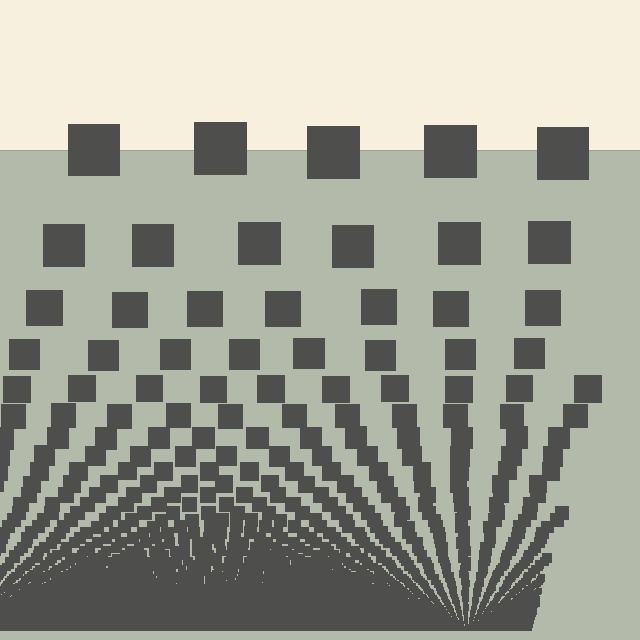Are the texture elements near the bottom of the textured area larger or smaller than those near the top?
Smaller. The gradient is inverted — elements near the bottom are smaller and denser.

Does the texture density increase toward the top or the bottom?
Density increases toward the bottom.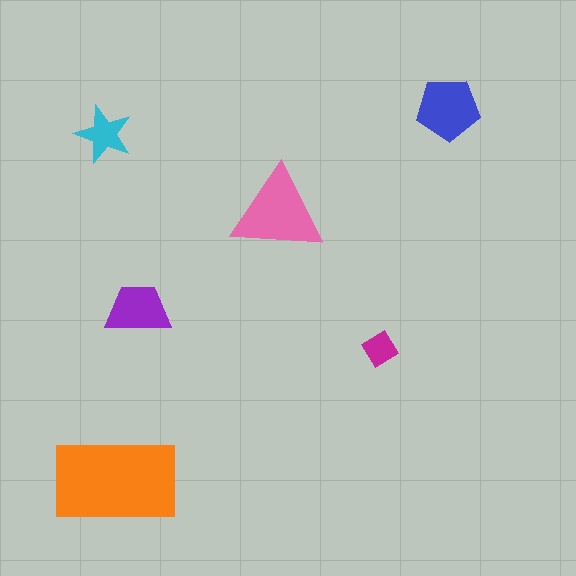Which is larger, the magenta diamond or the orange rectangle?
The orange rectangle.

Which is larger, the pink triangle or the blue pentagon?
The pink triangle.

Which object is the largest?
The orange rectangle.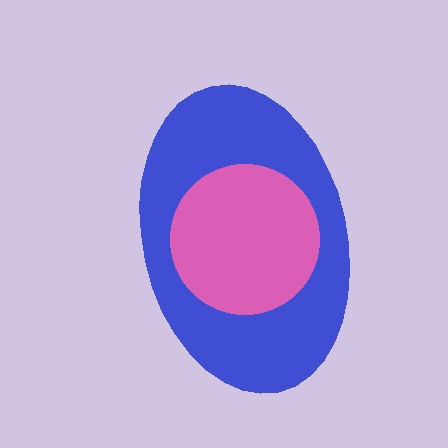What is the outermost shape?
The blue ellipse.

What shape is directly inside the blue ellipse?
The pink circle.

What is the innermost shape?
The pink circle.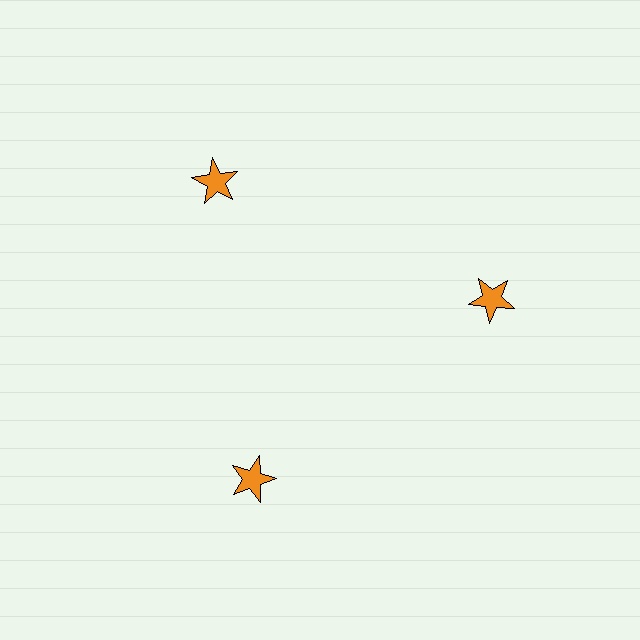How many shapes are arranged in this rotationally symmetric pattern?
There are 3 shapes, arranged in 3 groups of 1.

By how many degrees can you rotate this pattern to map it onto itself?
The pattern maps onto itself every 120 degrees of rotation.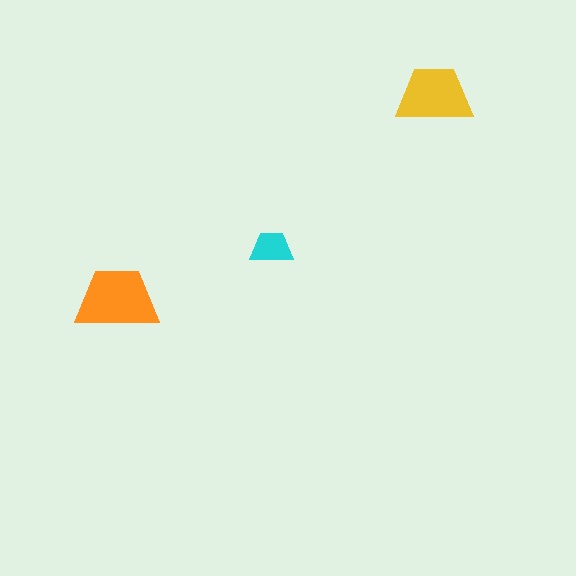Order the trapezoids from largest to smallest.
the orange one, the yellow one, the cyan one.